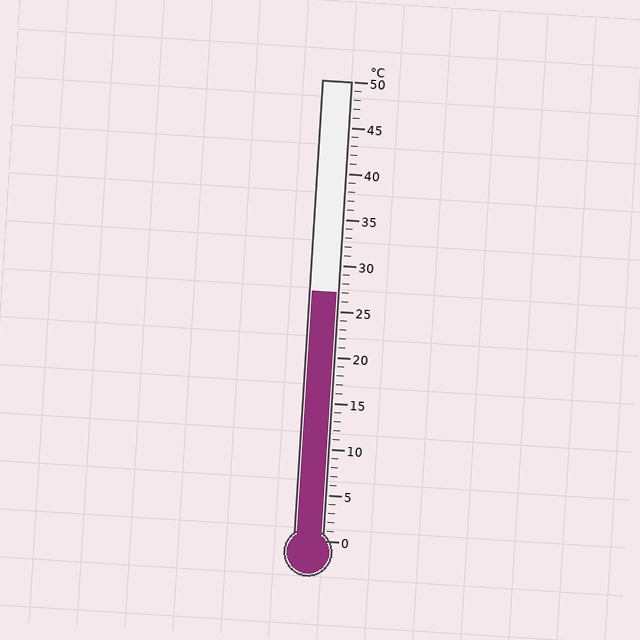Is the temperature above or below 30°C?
The temperature is below 30°C.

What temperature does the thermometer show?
The thermometer shows approximately 27°C.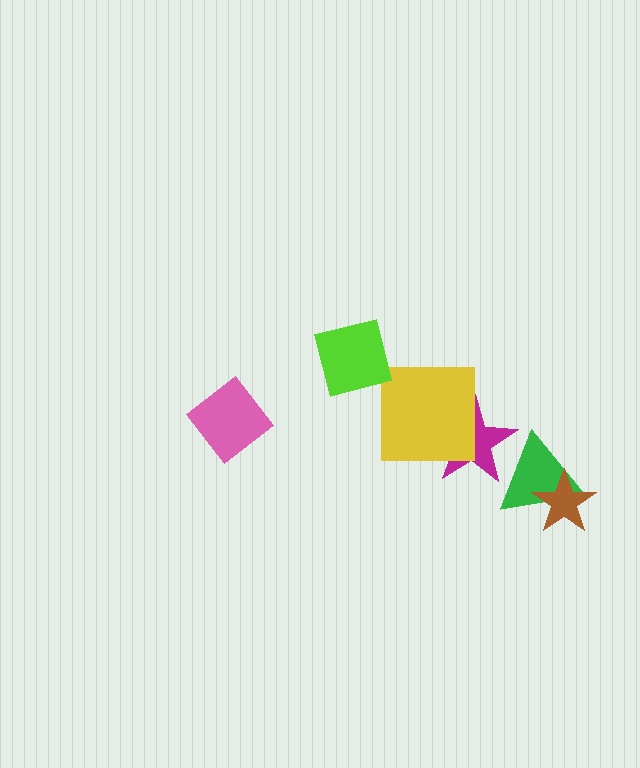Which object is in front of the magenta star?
The yellow square is in front of the magenta star.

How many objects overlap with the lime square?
0 objects overlap with the lime square.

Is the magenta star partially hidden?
Yes, it is partially covered by another shape.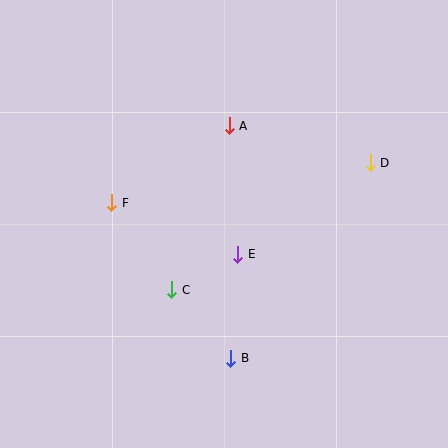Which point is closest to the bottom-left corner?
Point C is closest to the bottom-left corner.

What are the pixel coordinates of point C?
Point C is at (171, 290).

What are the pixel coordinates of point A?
Point A is at (229, 126).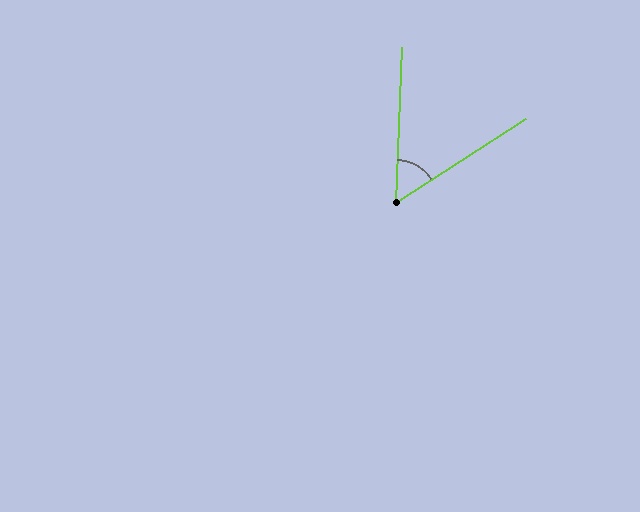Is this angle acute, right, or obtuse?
It is acute.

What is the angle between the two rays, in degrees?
Approximately 55 degrees.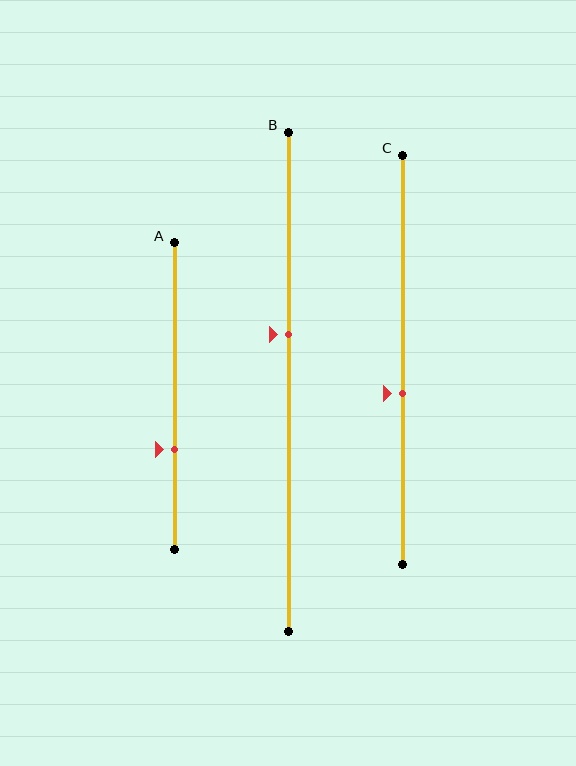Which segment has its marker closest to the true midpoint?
Segment C has its marker closest to the true midpoint.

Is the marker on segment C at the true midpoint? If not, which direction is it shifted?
No, the marker on segment C is shifted downward by about 8% of the segment length.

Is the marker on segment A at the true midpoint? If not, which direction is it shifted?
No, the marker on segment A is shifted downward by about 17% of the segment length.